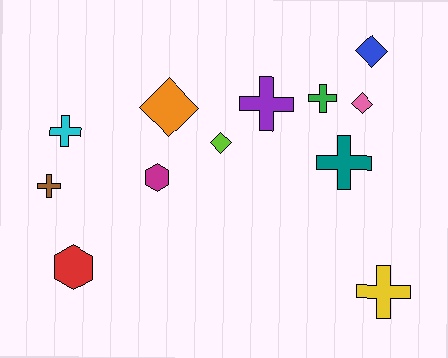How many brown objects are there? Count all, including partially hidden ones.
There is 1 brown object.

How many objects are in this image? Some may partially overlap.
There are 12 objects.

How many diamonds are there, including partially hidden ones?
There are 4 diamonds.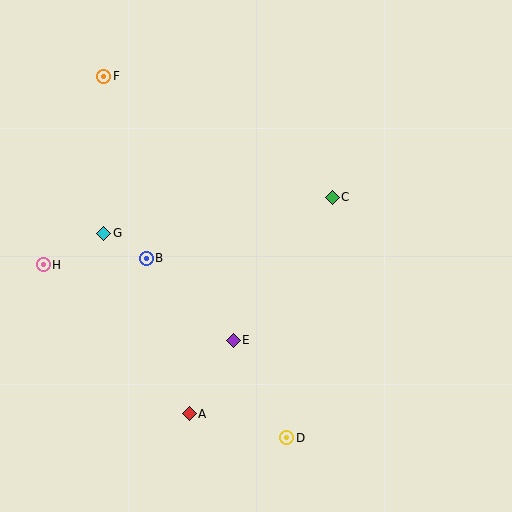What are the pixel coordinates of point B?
Point B is at (146, 258).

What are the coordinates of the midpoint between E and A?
The midpoint between E and A is at (211, 377).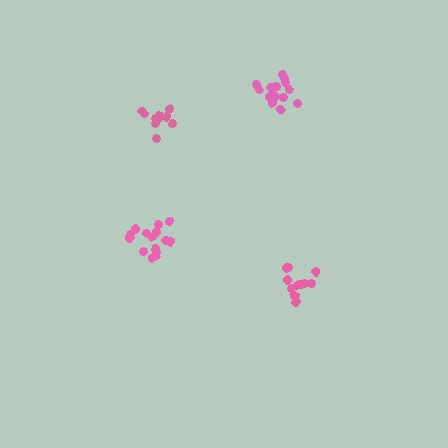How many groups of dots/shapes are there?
There are 4 groups.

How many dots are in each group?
Group 1: 10 dots, Group 2: 11 dots, Group 3: 16 dots, Group 4: 15 dots (52 total).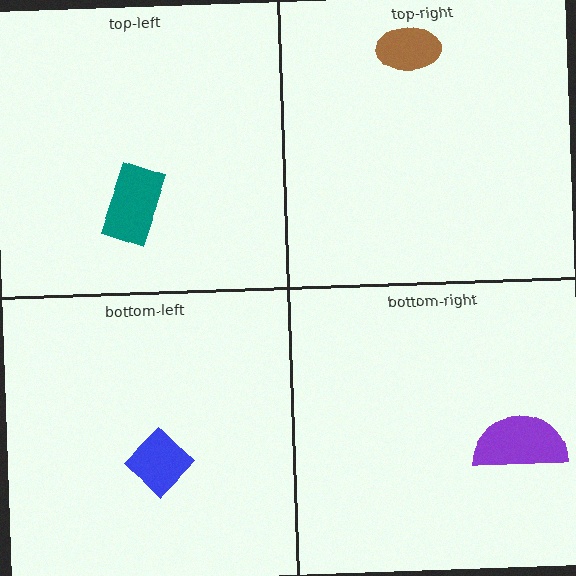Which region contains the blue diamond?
The bottom-left region.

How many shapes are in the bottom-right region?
1.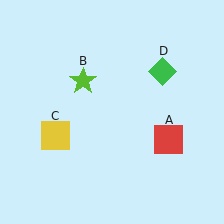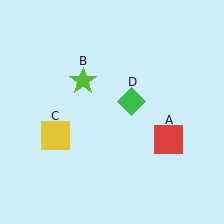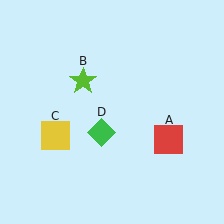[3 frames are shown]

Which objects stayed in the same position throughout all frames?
Red square (object A) and lime star (object B) and yellow square (object C) remained stationary.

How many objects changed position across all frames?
1 object changed position: green diamond (object D).